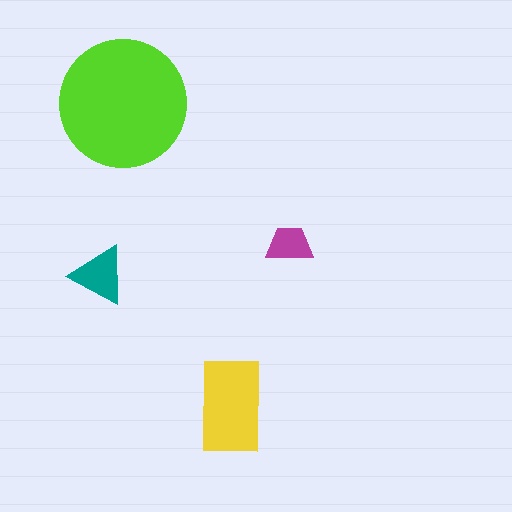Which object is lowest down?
The yellow rectangle is bottommost.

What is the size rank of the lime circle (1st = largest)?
1st.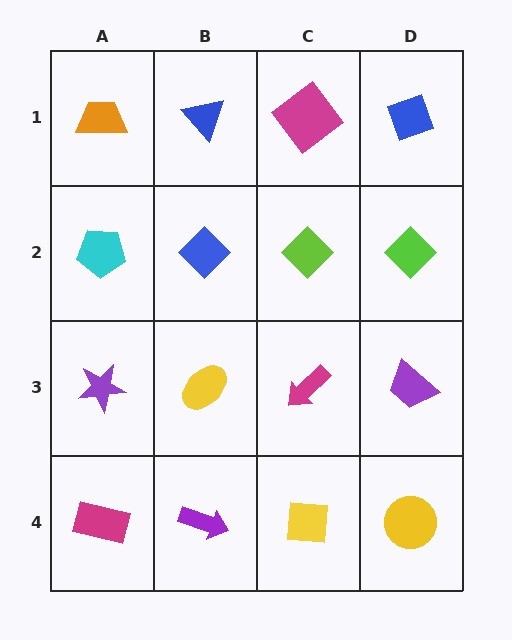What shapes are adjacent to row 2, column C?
A magenta diamond (row 1, column C), a magenta arrow (row 3, column C), a blue diamond (row 2, column B), a lime diamond (row 2, column D).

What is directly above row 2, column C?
A magenta diamond.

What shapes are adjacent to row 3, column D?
A lime diamond (row 2, column D), a yellow circle (row 4, column D), a magenta arrow (row 3, column C).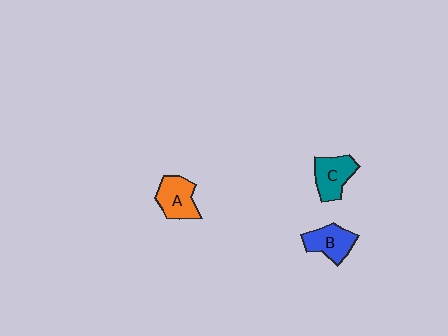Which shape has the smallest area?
Shape B (blue).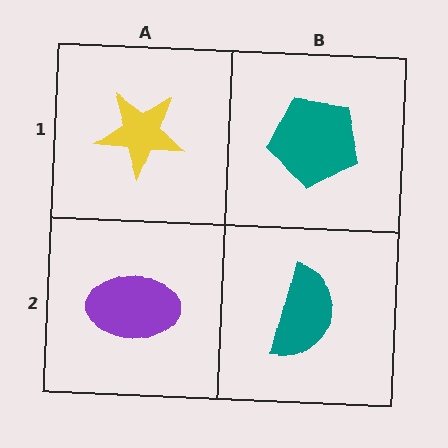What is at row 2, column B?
A teal semicircle.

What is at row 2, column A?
A purple ellipse.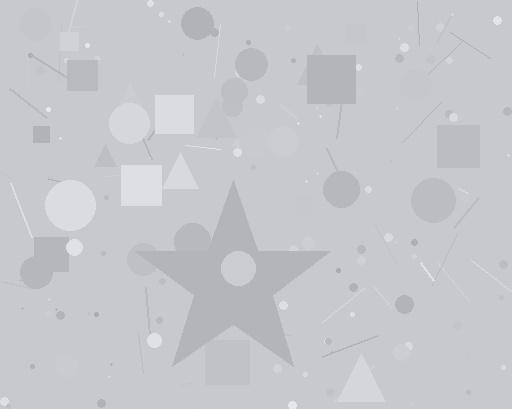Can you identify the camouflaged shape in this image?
The camouflaged shape is a star.